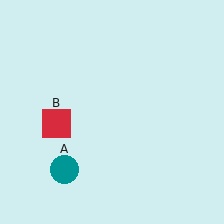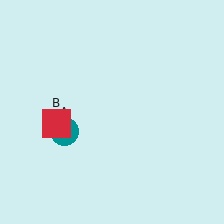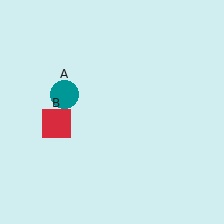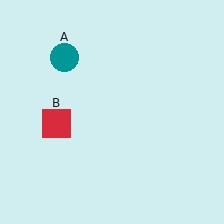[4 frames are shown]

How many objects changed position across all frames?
1 object changed position: teal circle (object A).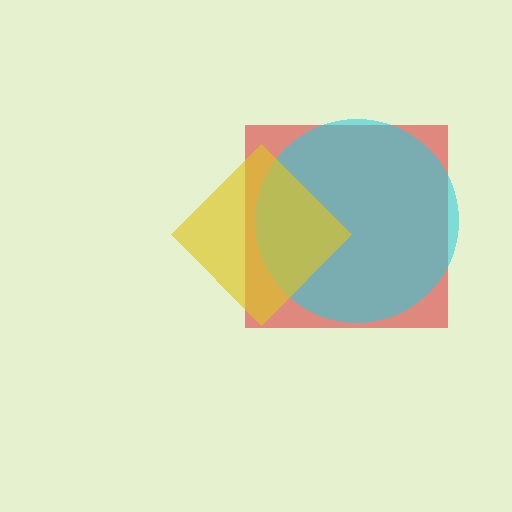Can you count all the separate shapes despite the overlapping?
Yes, there are 3 separate shapes.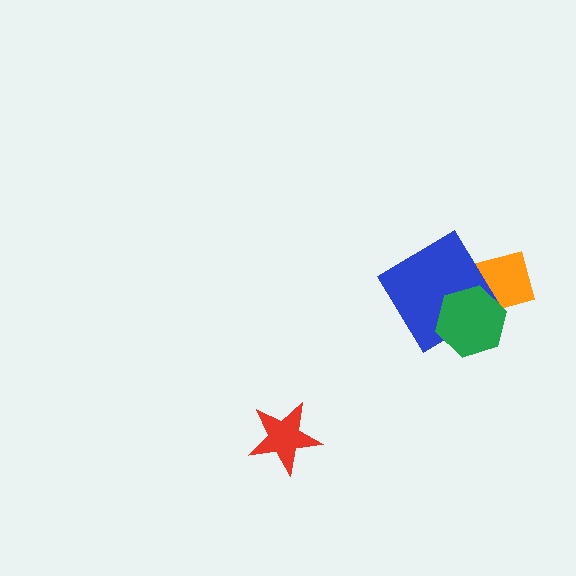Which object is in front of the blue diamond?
The green hexagon is in front of the blue diamond.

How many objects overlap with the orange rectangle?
2 objects overlap with the orange rectangle.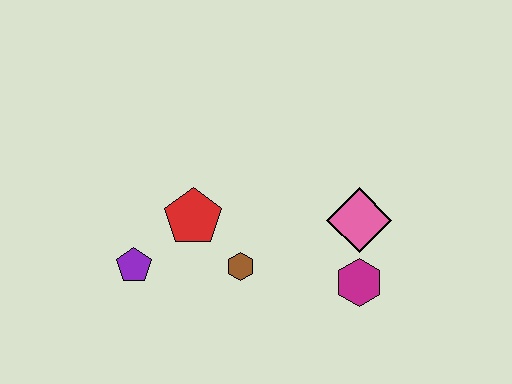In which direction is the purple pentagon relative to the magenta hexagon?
The purple pentagon is to the left of the magenta hexagon.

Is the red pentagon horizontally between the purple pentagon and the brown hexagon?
Yes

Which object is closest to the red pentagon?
The brown hexagon is closest to the red pentagon.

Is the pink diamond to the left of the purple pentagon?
No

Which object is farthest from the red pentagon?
The magenta hexagon is farthest from the red pentagon.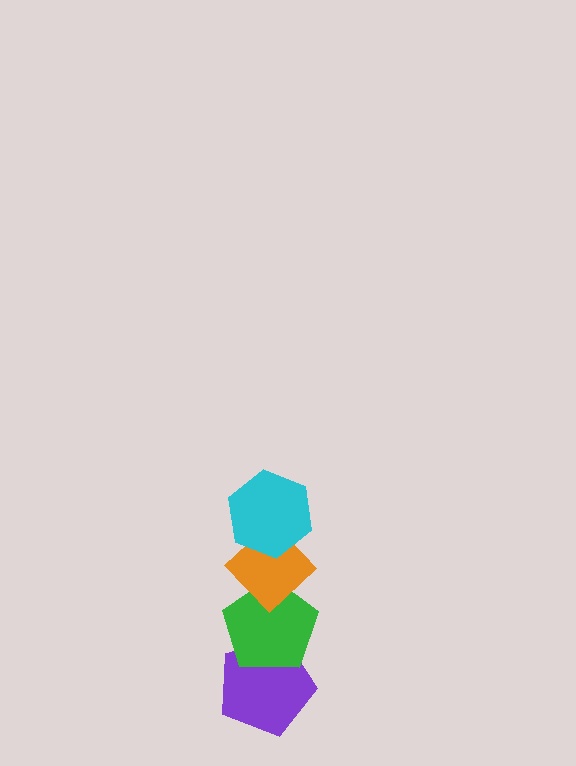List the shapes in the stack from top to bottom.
From top to bottom: the cyan hexagon, the orange diamond, the green pentagon, the purple pentagon.